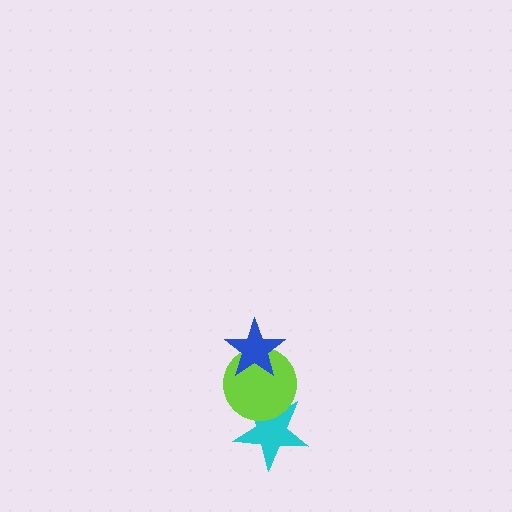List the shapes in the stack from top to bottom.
From top to bottom: the blue star, the lime circle, the cyan star.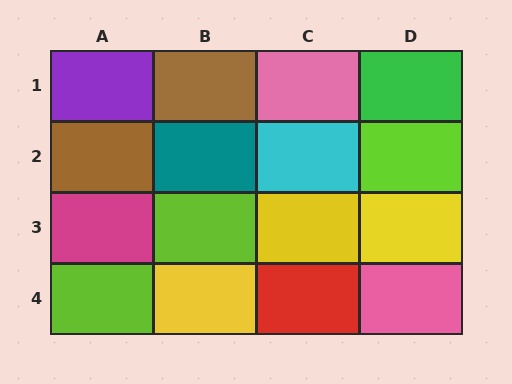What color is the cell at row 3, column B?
Lime.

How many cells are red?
1 cell is red.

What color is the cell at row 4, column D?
Pink.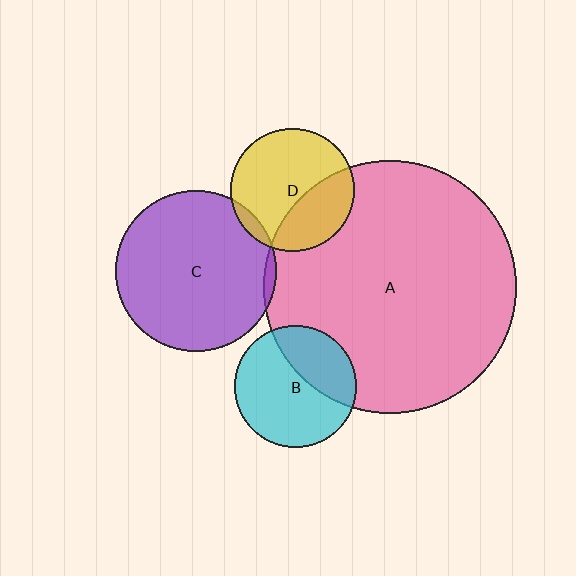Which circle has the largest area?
Circle A (pink).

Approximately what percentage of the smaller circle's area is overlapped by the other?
Approximately 35%.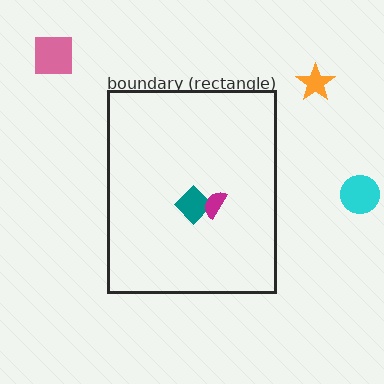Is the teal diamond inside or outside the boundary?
Inside.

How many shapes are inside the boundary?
2 inside, 3 outside.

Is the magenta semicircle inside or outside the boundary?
Inside.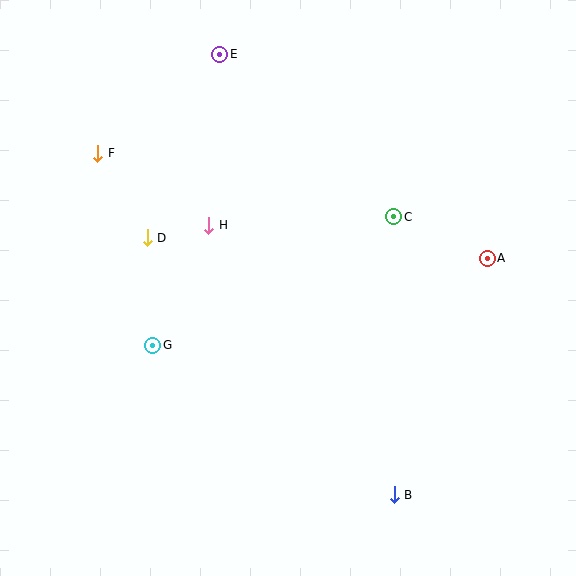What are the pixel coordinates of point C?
Point C is at (394, 217).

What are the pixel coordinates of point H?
Point H is at (209, 225).